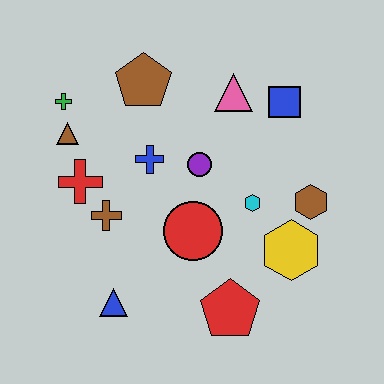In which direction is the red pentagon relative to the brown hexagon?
The red pentagon is below the brown hexagon.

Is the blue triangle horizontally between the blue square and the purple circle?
No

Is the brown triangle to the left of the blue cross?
Yes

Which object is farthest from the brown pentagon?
The red pentagon is farthest from the brown pentagon.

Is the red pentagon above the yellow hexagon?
No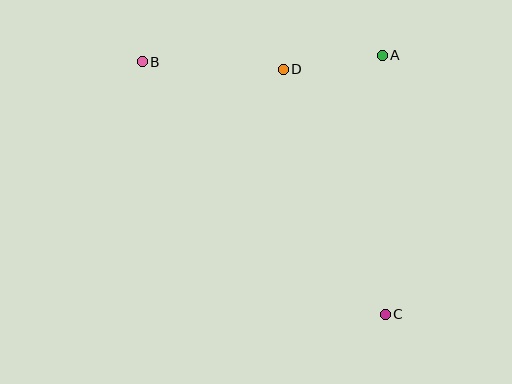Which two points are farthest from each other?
Points B and C are farthest from each other.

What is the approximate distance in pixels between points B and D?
The distance between B and D is approximately 141 pixels.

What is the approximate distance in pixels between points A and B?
The distance between A and B is approximately 240 pixels.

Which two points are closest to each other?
Points A and D are closest to each other.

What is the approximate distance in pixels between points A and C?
The distance between A and C is approximately 259 pixels.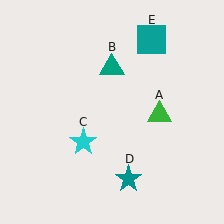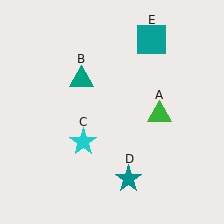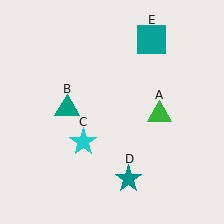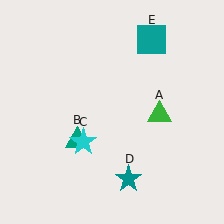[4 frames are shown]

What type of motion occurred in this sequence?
The teal triangle (object B) rotated counterclockwise around the center of the scene.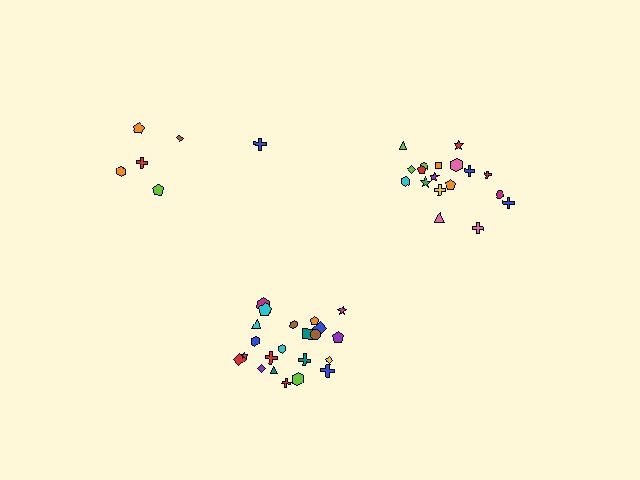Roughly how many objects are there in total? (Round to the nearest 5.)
Roughly 45 objects in total.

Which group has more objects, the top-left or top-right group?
The top-right group.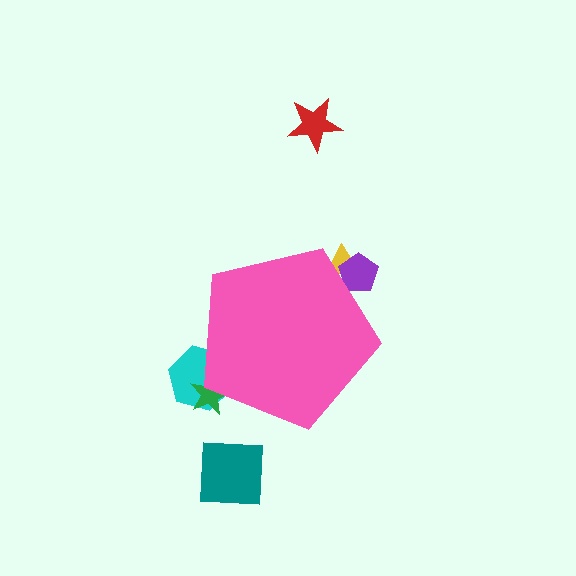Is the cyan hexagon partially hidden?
Yes, the cyan hexagon is partially hidden behind the pink pentagon.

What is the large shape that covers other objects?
A pink pentagon.